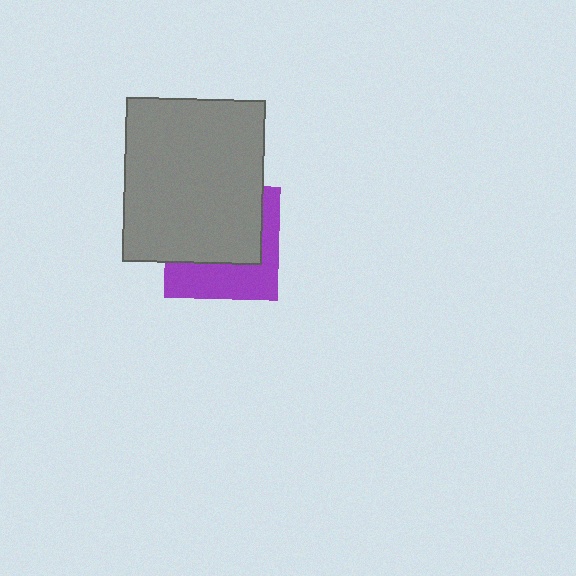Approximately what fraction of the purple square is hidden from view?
Roughly 59% of the purple square is hidden behind the gray rectangle.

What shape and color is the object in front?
The object in front is a gray rectangle.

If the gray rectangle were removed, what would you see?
You would see the complete purple square.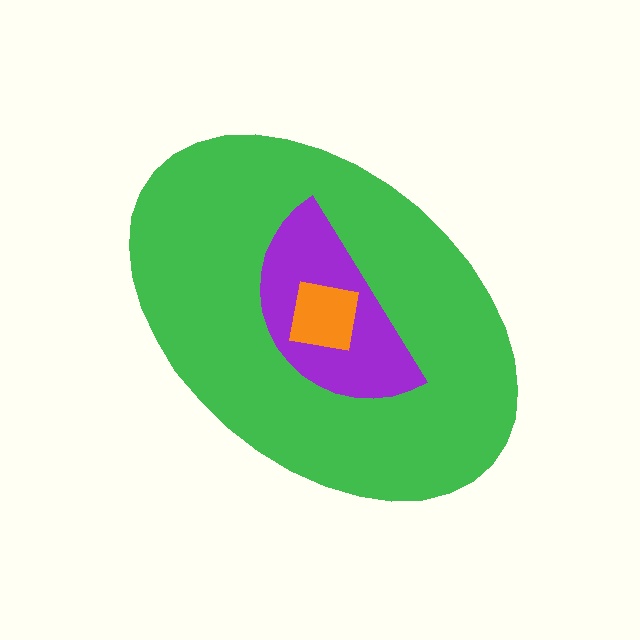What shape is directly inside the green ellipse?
The purple semicircle.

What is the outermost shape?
The green ellipse.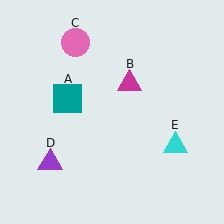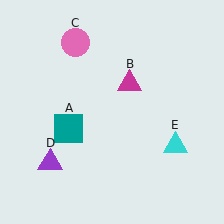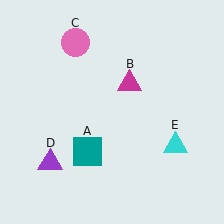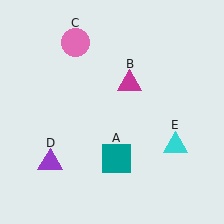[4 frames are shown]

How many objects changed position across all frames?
1 object changed position: teal square (object A).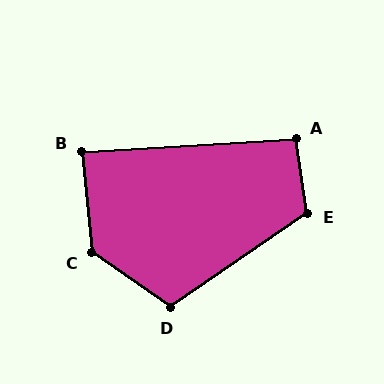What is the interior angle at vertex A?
Approximately 95 degrees (approximately right).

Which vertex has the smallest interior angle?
B, at approximately 88 degrees.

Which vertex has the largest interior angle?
C, at approximately 130 degrees.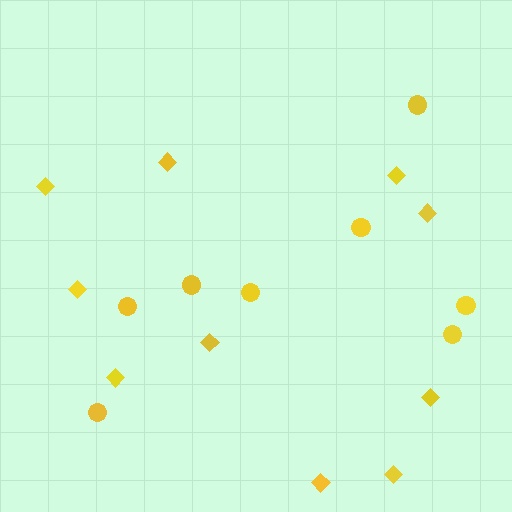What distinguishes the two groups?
There are 2 groups: one group of circles (8) and one group of diamonds (10).